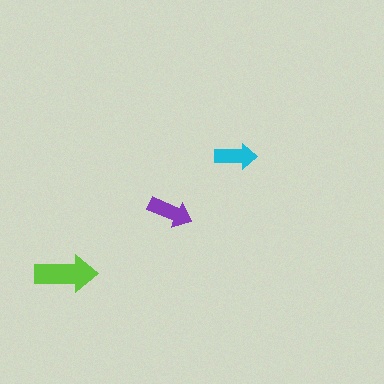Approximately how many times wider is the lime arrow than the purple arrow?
About 1.5 times wider.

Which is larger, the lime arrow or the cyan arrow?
The lime one.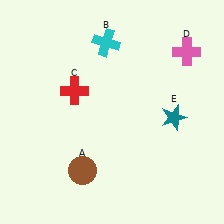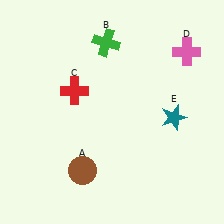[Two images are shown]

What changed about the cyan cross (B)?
In Image 1, B is cyan. In Image 2, it changed to green.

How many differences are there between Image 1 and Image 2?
There is 1 difference between the two images.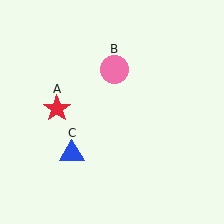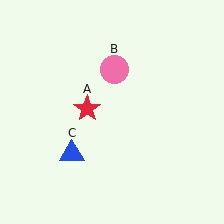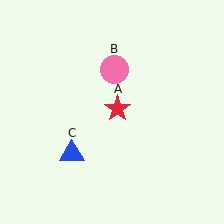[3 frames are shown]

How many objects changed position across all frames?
1 object changed position: red star (object A).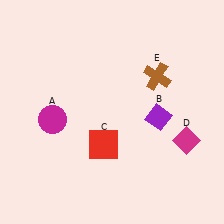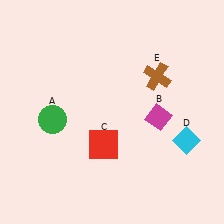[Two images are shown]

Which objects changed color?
A changed from magenta to green. B changed from purple to magenta. D changed from magenta to cyan.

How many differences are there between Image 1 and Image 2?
There are 3 differences between the two images.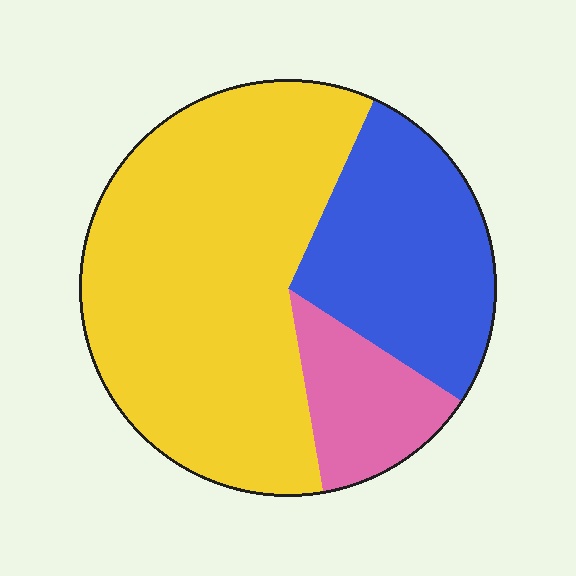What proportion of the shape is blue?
Blue covers around 25% of the shape.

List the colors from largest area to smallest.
From largest to smallest: yellow, blue, pink.